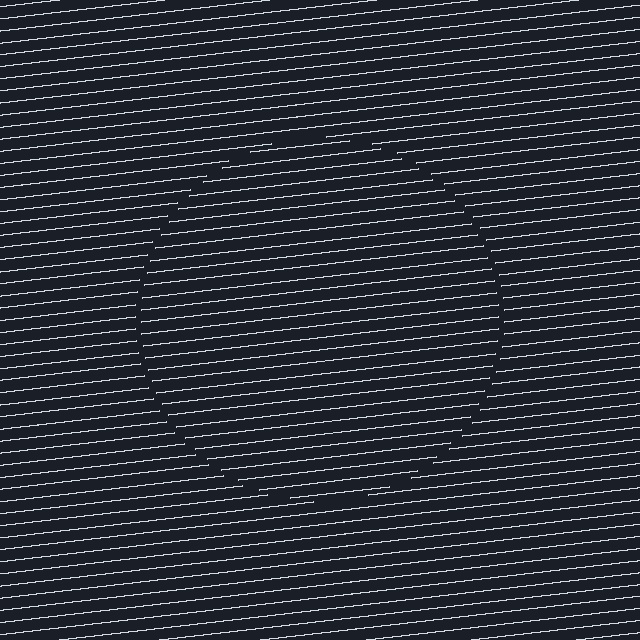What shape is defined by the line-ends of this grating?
An illusory circle. The interior of the shape contains the same grating, shifted by half a period — the contour is defined by the phase discontinuity where line-ends from the inner and outer gratings abut.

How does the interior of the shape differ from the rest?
The interior of the shape contains the same grating, shifted by half a period — the contour is defined by the phase discontinuity where line-ends from the inner and outer gratings abut.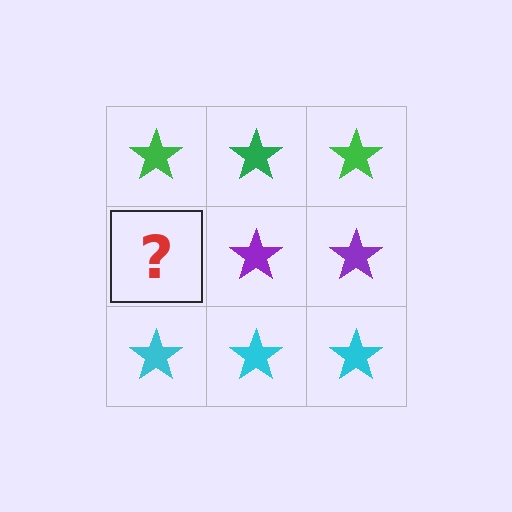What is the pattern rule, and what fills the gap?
The rule is that each row has a consistent color. The gap should be filled with a purple star.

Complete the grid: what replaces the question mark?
The question mark should be replaced with a purple star.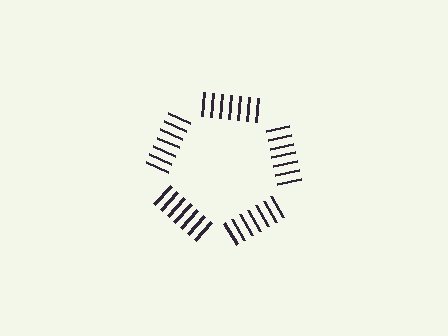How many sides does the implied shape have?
5 sides — the line-ends trace a pentagon.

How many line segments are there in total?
35 — 7 along each of the 5 edges.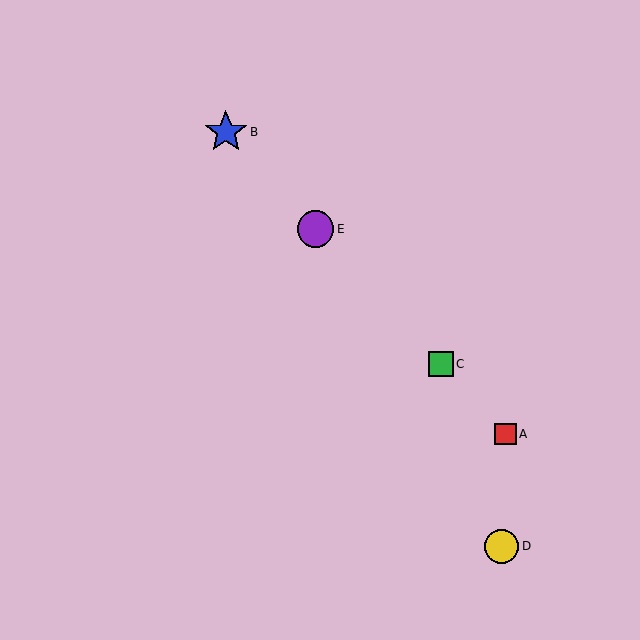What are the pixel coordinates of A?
Object A is at (505, 434).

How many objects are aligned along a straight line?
4 objects (A, B, C, E) are aligned along a straight line.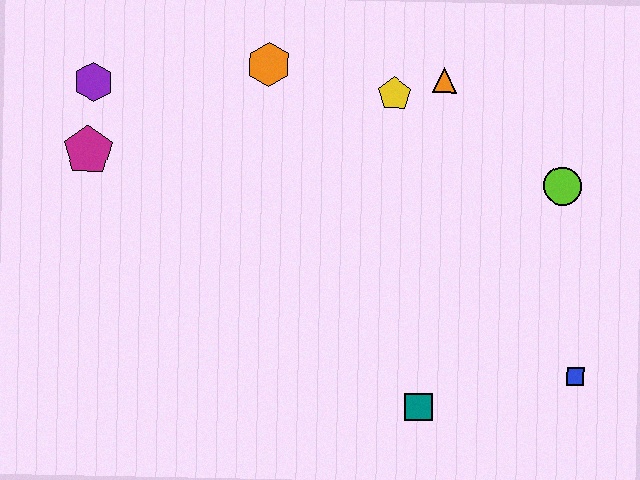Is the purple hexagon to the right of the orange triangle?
No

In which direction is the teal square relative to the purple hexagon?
The teal square is to the right of the purple hexagon.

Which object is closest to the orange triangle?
The yellow pentagon is closest to the orange triangle.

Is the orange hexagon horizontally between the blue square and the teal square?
No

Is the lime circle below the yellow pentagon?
Yes